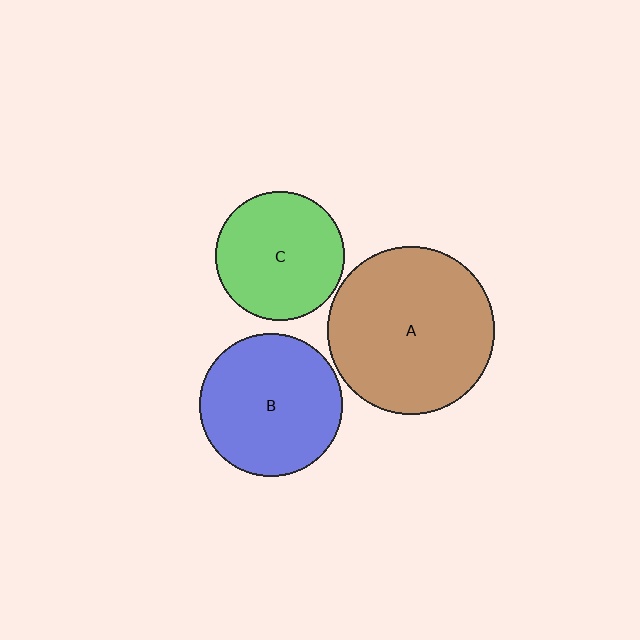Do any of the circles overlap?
No, none of the circles overlap.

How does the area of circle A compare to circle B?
Approximately 1.4 times.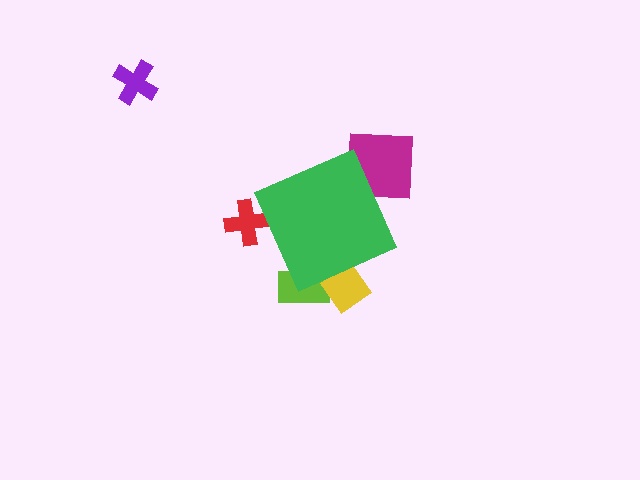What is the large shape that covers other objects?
A green diamond.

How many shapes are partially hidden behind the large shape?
4 shapes are partially hidden.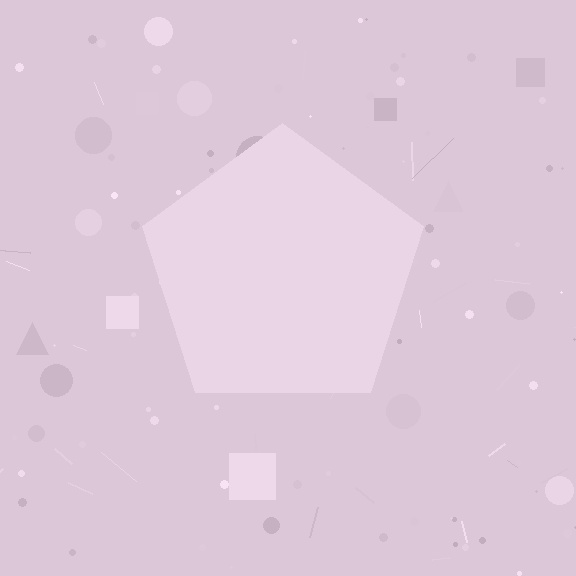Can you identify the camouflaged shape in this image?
The camouflaged shape is a pentagon.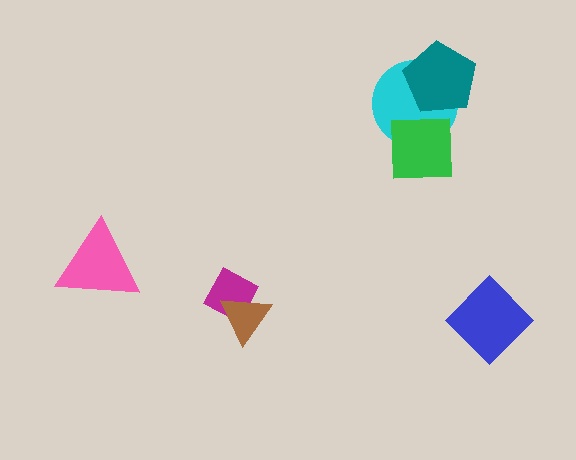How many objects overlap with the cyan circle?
2 objects overlap with the cyan circle.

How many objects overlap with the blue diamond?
0 objects overlap with the blue diamond.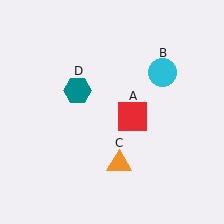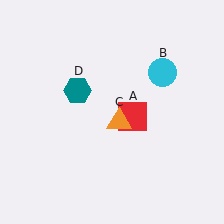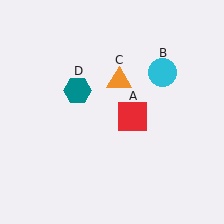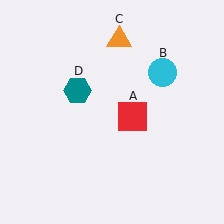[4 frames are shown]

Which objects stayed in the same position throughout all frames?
Red square (object A) and cyan circle (object B) and teal hexagon (object D) remained stationary.